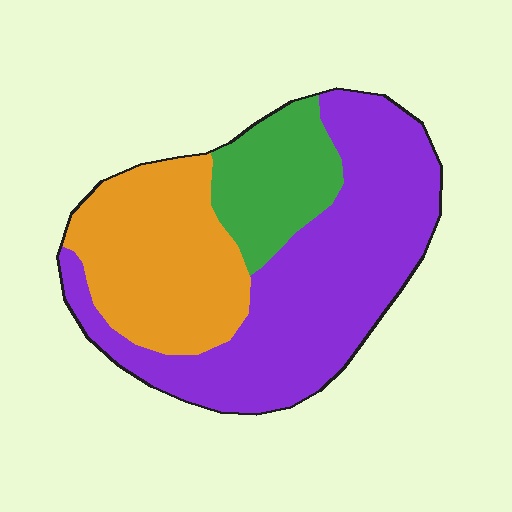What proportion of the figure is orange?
Orange takes up between a quarter and a half of the figure.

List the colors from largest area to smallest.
From largest to smallest: purple, orange, green.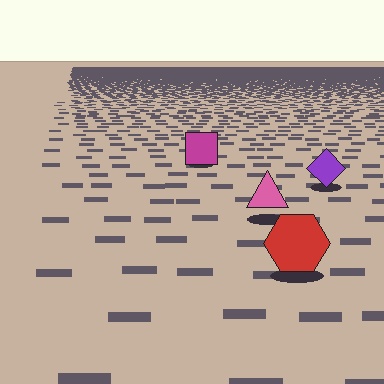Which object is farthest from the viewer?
The magenta square is farthest from the viewer. It appears smaller and the ground texture around it is denser.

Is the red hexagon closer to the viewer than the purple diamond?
Yes. The red hexagon is closer — you can tell from the texture gradient: the ground texture is coarser near it.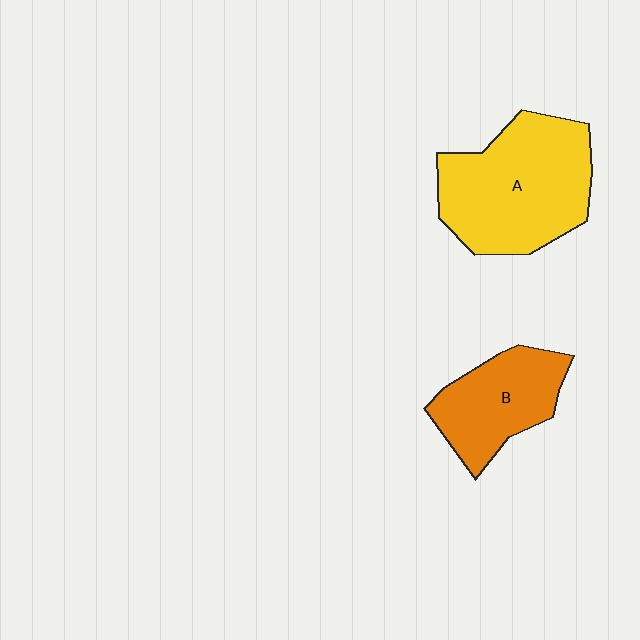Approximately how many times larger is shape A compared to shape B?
Approximately 1.6 times.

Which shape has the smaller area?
Shape B (orange).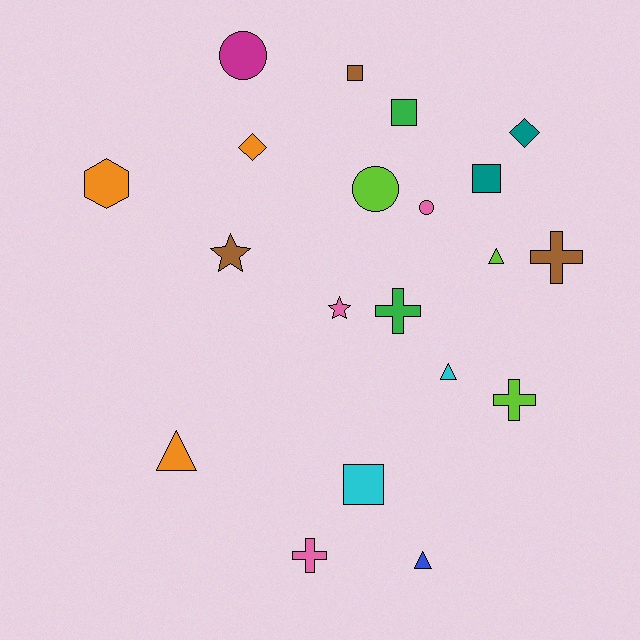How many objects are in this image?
There are 20 objects.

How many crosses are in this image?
There are 4 crosses.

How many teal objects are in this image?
There are 2 teal objects.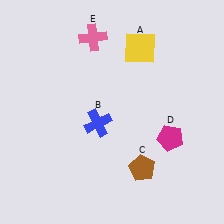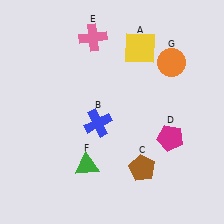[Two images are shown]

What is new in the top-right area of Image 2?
An orange circle (G) was added in the top-right area of Image 2.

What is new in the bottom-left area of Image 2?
A green triangle (F) was added in the bottom-left area of Image 2.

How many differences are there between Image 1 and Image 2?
There are 2 differences between the two images.